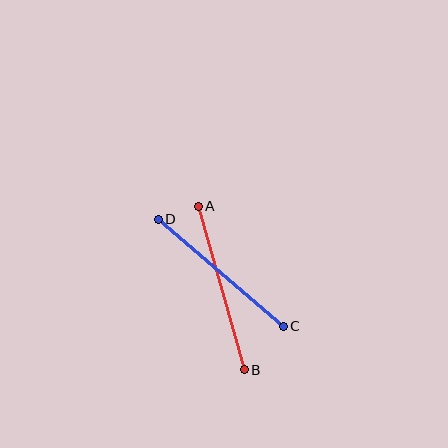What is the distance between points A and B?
The distance is approximately 169 pixels.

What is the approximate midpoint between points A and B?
The midpoint is at approximately (221, 288) pixels.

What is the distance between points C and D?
The distance is approximately 164 pixels.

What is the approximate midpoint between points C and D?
The midpoint is at approximately (221, 273) pixels.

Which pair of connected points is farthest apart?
Points A and B are farthest apart.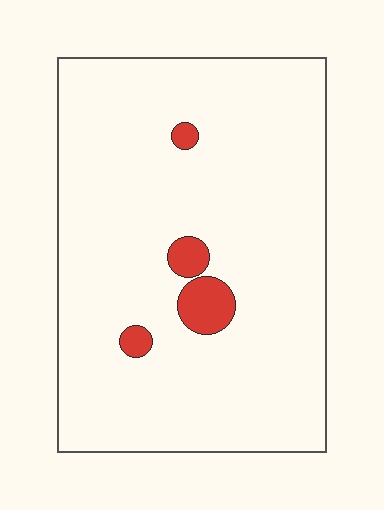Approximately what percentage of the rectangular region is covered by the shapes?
Approximately 5%.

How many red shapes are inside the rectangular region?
4.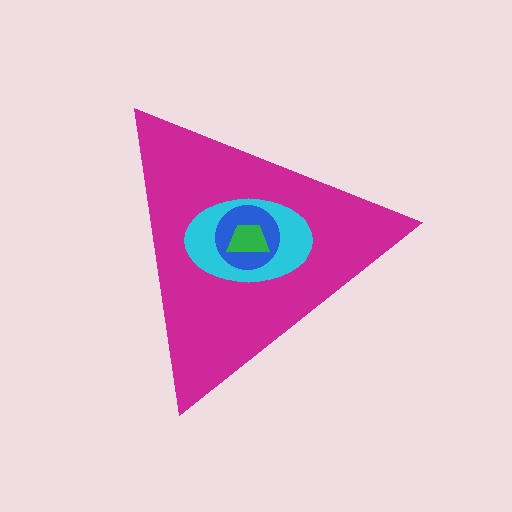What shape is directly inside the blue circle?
The green trapezoid.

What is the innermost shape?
The green trapezoid.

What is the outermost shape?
The magenta triangle.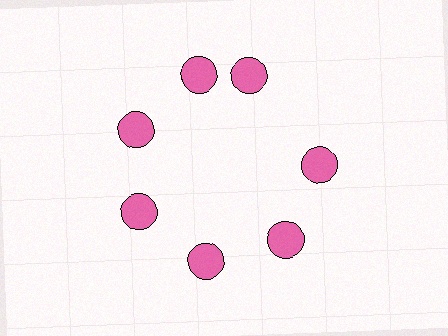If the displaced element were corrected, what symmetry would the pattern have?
It would have 7-fold rotational symmetry — the pattern would map onto itself every 51 degrees.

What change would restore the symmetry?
The symmetry would be restored by rotating it back into even spacing with its neighbors so that all 7 circles sit at equal angles and equal distance from the center.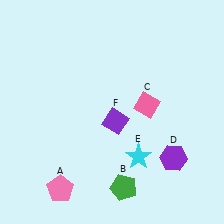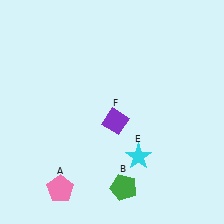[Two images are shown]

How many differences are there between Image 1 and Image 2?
There are 2 differences between the two images.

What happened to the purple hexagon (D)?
The purple hexagon (D) was removed in Image 2. It was in the bottom-right area of Image 1.